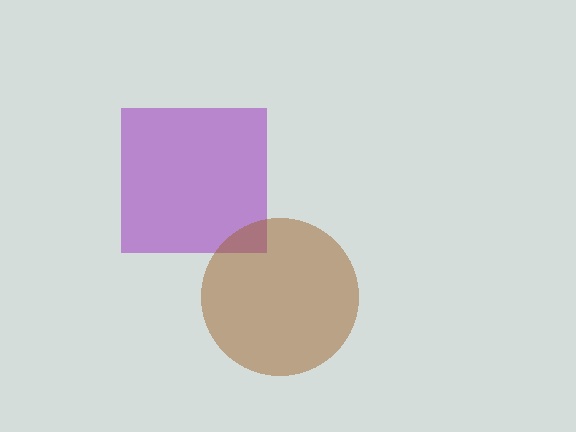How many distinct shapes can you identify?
There are 2 distinct shapes: a purple square, a brown circle.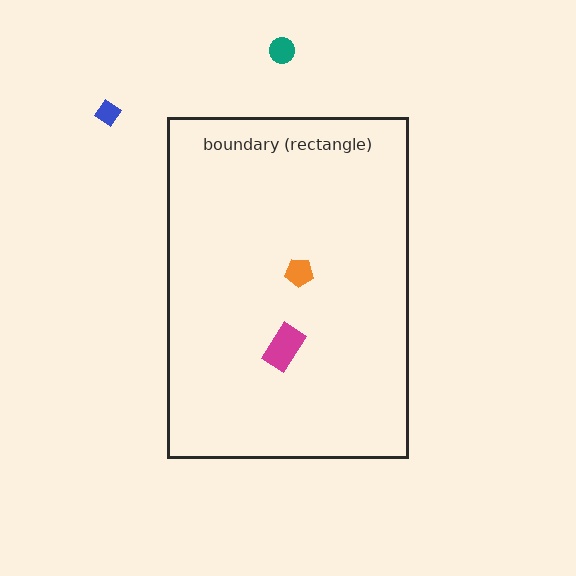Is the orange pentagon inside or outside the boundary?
Inside.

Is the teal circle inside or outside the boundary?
Outside.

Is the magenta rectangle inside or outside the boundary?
Inside.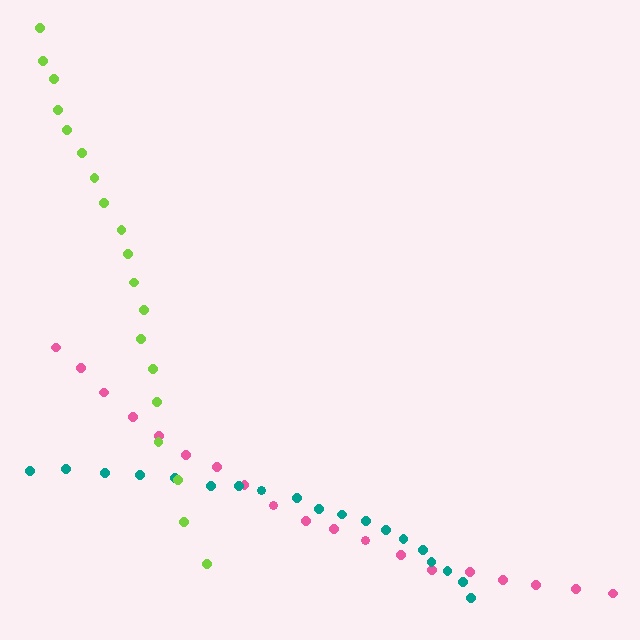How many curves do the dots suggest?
There are 3 distinct paths.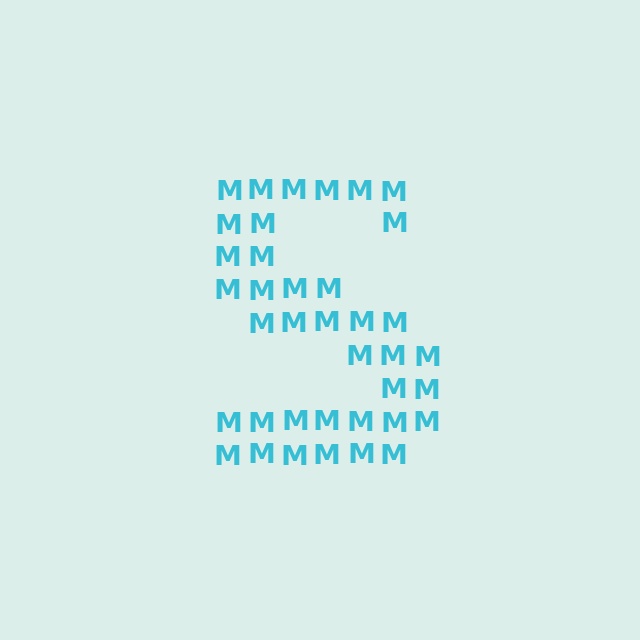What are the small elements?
The small elements are letter M's.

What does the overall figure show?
The overall figure shows the letter S.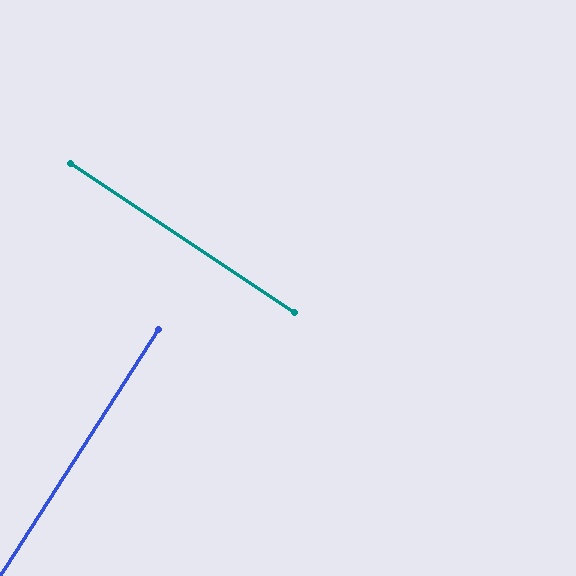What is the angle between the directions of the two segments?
Approximately 89 degrees.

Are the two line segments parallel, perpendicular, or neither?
Perpendicular — they meet at approximately 89°.